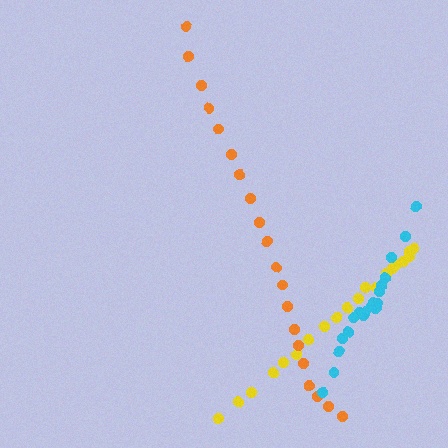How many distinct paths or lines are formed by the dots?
There are 3 distinct paths.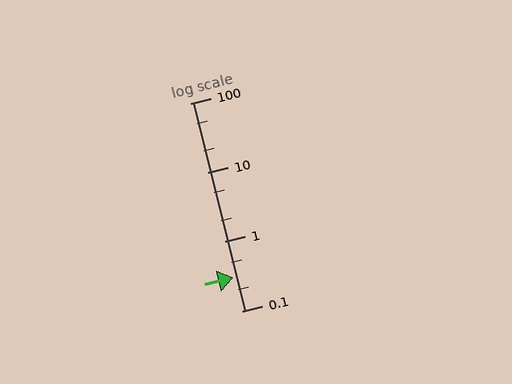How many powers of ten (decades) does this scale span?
The scale spans 3 decades, from 0.1 to 100.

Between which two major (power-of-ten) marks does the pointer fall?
The pointer is between 0.1 and 1.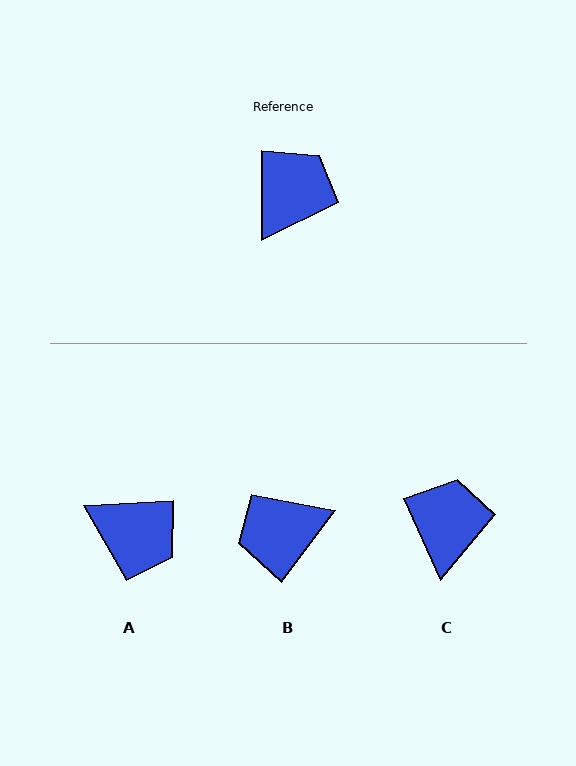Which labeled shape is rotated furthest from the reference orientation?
B, about 143 degrees away.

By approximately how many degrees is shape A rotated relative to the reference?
Approximately 86 degrees clockwise.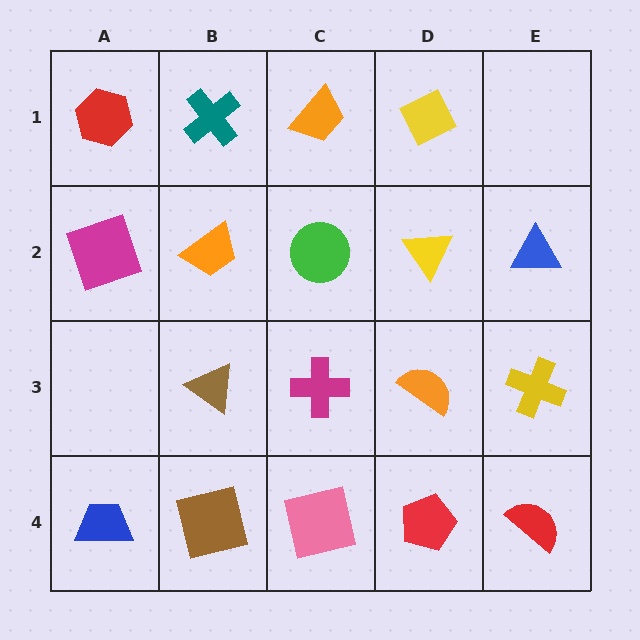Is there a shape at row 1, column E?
No, that cell is empty.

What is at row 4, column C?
A pink square.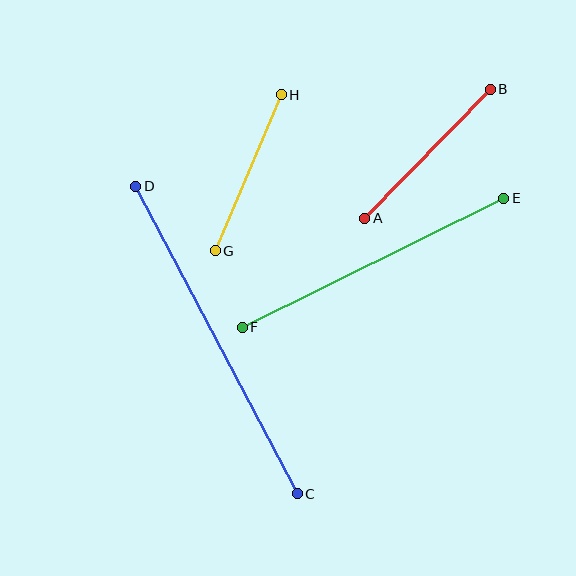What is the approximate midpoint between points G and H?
The midpoint is at approximately (248, 173) pixels.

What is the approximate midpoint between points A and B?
The midpoint is at approximately (428, 154) pixels.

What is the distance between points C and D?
The distance is approximately 347 pixels.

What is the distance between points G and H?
The distance is approximately 169 pixels.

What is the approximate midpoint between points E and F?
The midpoint is at approximately (373, 263) pixels.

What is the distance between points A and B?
The distance is approximately 180 pixels.